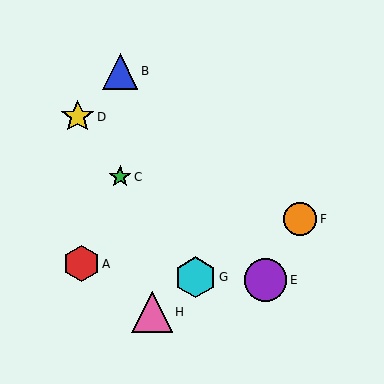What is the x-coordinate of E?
Object E is at x≈265.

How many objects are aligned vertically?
2 objects (B, C) are aligned vertically.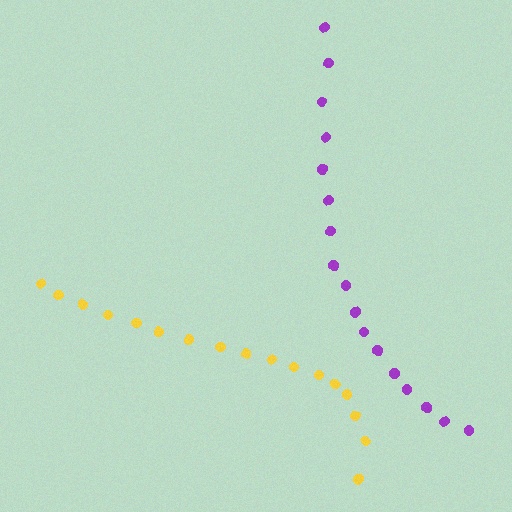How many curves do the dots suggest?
There are 2 distinct paths.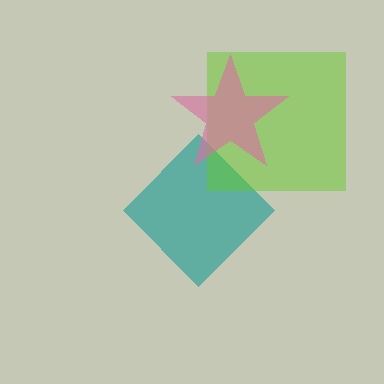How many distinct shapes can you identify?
There are 3 distinct shapes: a teal diamond, a lime square, a pink star.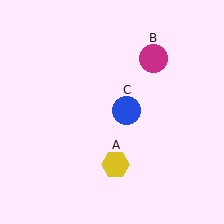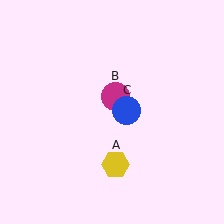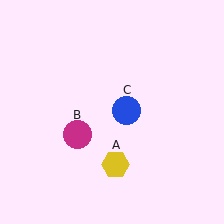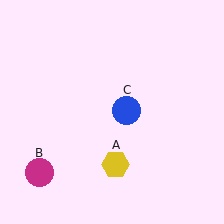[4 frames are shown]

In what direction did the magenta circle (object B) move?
The magenta circle (object B) moved down and to the left.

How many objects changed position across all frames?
1 object changed position: magenta circle (object B).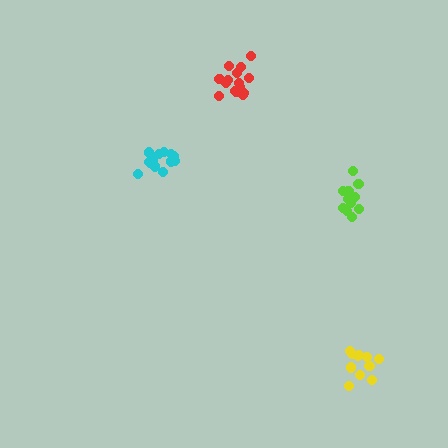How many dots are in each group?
Group 1: 11 dots, Group 2: 16 dots, Group 3: 13 dots, Group 4: 11 dots (51 total).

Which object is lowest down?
The yellow cluster is bottommost.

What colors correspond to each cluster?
The clusters are colored: yellow, red, cyan, lime.